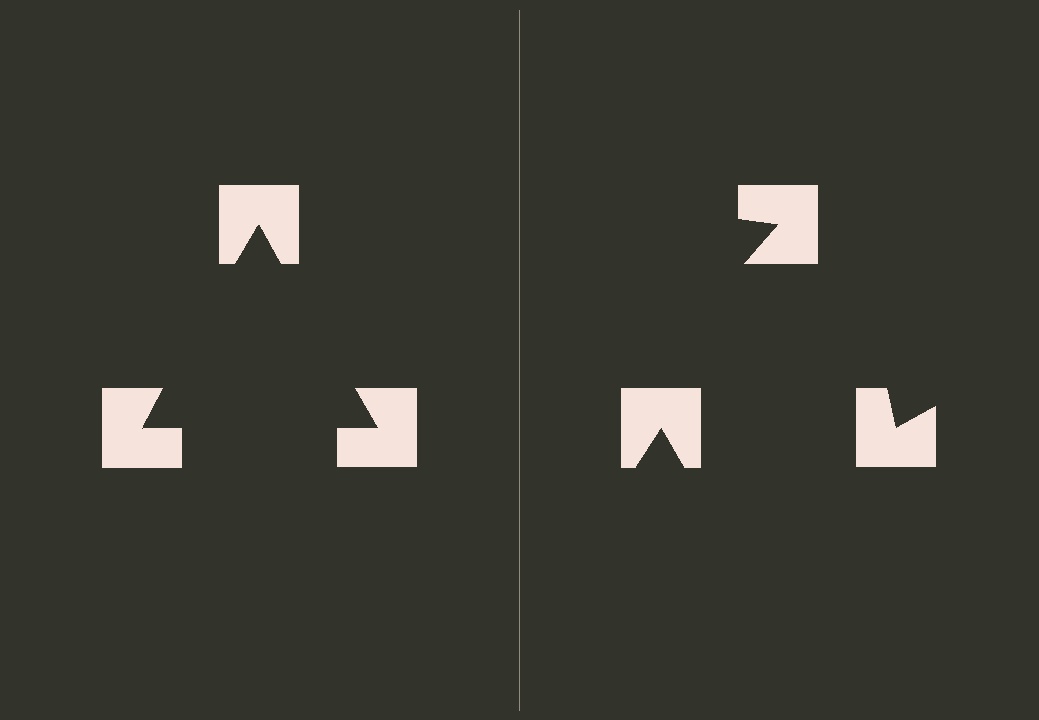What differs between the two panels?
The notched squares are positioned identically on both sides; only the wedge orientations differ. On the left they align to a triangle; on the right they are misaligned.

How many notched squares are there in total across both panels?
6 — 3 on each side.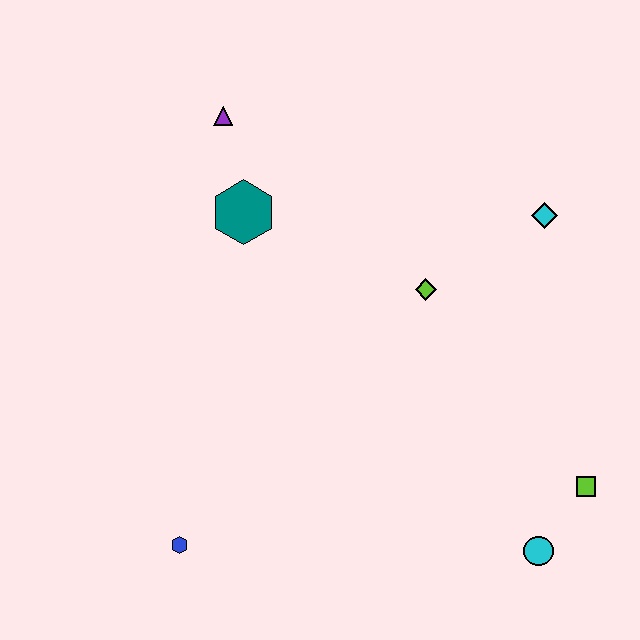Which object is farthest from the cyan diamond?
The blue hexagon is farthest from the cyan diamond.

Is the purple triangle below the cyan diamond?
No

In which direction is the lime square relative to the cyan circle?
The lime square is above the cyan circle.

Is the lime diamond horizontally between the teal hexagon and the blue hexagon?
No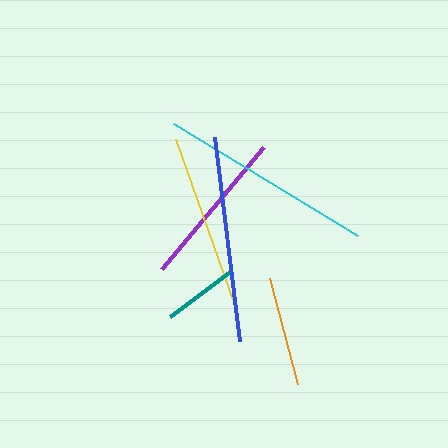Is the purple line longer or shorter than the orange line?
The purple line is longer than the orange line.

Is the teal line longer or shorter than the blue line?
The blue line is longer than the teal line.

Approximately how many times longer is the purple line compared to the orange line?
The purple line is approximately 1.5 times the length of the orange line.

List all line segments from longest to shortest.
From longest to shortest: cyan, blue, yellow, purple, orange, teal.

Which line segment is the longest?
The cyan line is the longest at approximately 215 pixels.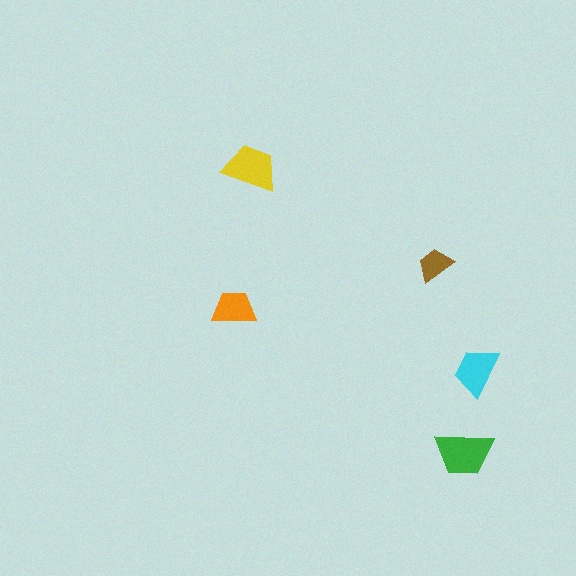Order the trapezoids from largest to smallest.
the green one, the yellow one, the cyan one, the orange one, the brown one.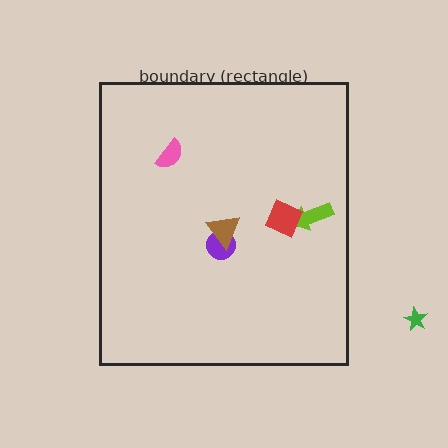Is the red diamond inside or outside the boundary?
Inside.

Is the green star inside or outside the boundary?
Outside.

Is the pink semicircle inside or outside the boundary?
Inside.